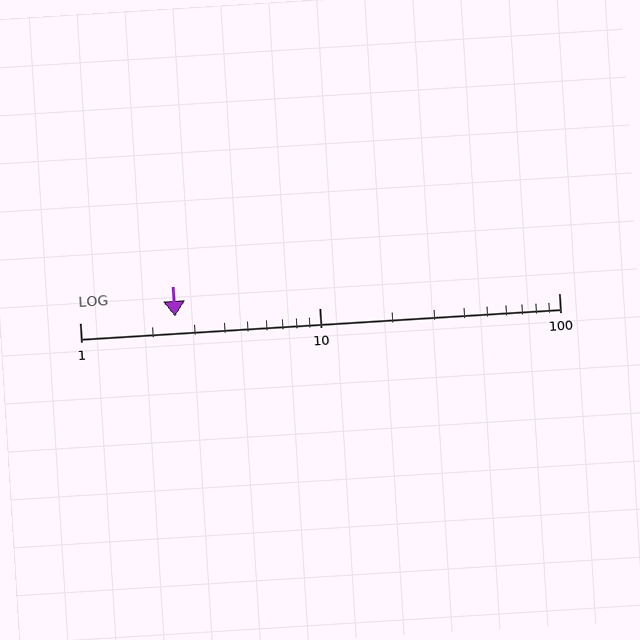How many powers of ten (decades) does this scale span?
The scale spans 2 decades, from 1 to 100.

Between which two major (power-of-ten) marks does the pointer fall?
The pointer is between 1 and 10.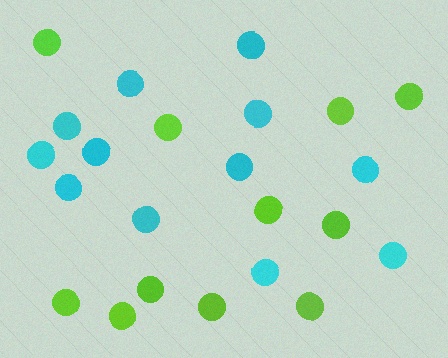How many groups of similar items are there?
There are 2 groups: one group of cyan circles (12) and one group of lime circles (11).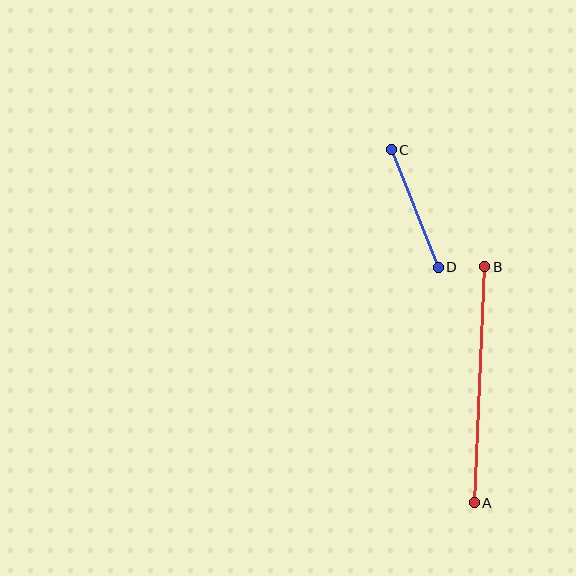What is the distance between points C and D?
The distance is approximately 127 pixels.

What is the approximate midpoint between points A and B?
The midpoint is at approximately (480, 385) pixels.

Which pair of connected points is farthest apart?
Points A and B are farthest apart.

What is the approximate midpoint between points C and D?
The midpoint is at approximately (415, 209) pixels.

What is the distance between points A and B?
The distance is approximately 236 pixels.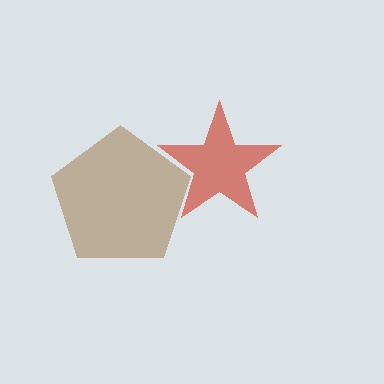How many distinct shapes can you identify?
There are 2 distinct shapes: a brown pentagon, a red star.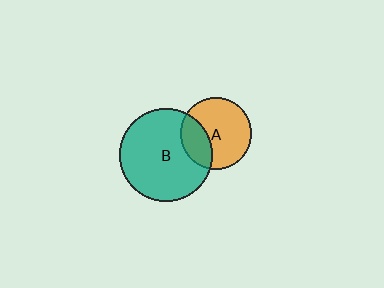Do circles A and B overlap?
Yes.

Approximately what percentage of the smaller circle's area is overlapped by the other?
Approximately 30%.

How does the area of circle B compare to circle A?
Approximately 1.7 times.